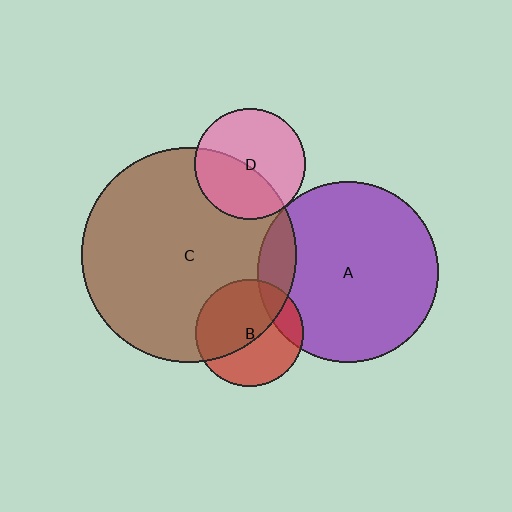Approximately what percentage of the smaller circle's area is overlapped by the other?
Approximately 5%.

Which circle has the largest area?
Circle C (brown).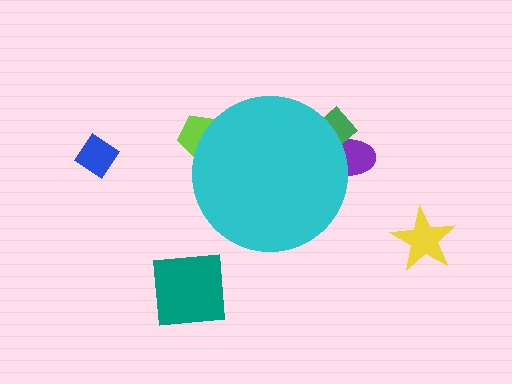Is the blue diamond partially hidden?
No, the blue diamond is fully visible.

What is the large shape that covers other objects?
A cyan circle.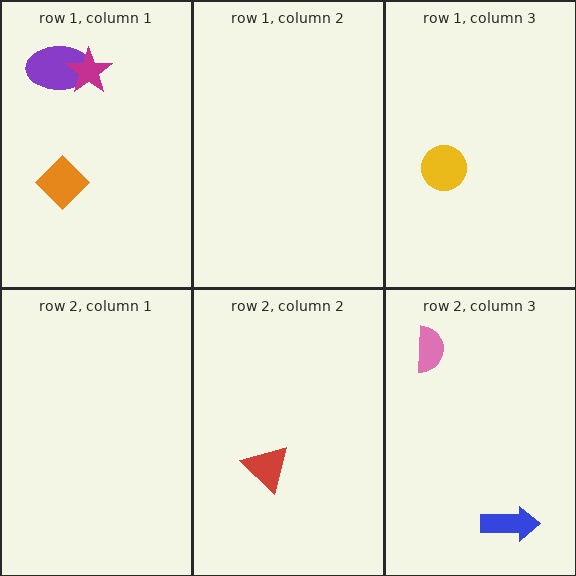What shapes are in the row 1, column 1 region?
The purple ellipse, the orange diamond, the magenta star.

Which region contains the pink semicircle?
The row 2, column 3 region.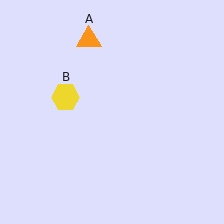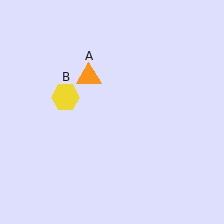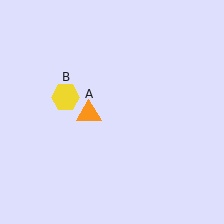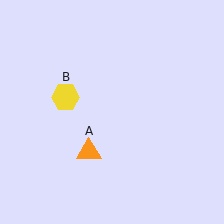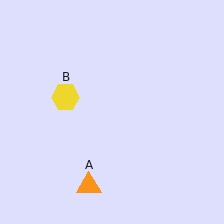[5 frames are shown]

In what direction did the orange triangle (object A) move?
The orange triangle (object A) moved down.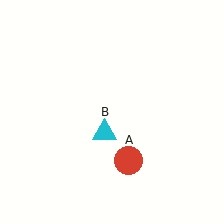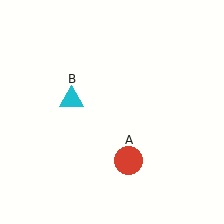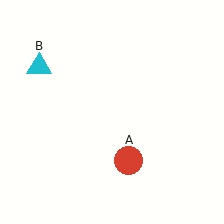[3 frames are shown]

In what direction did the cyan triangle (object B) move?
The cyan triangle (object B) moved up and to the left.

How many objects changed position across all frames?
1 object changed position: cyan triangle (object B).